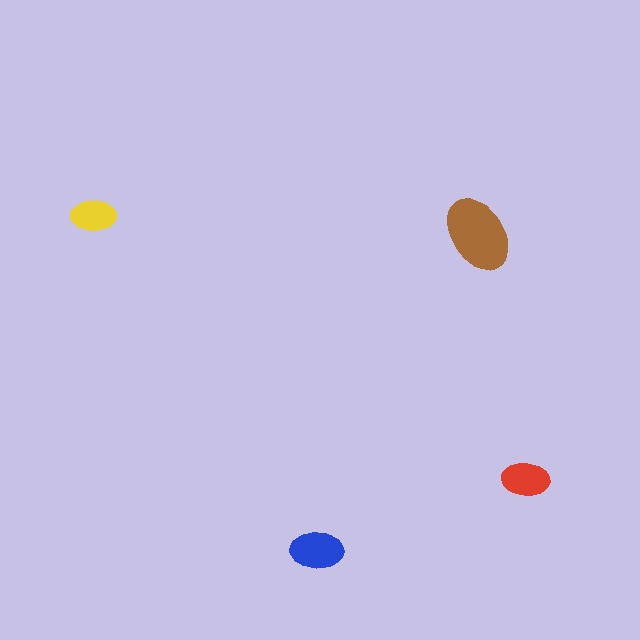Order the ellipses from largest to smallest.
the brown one, the blue one, the red one, the yellow one.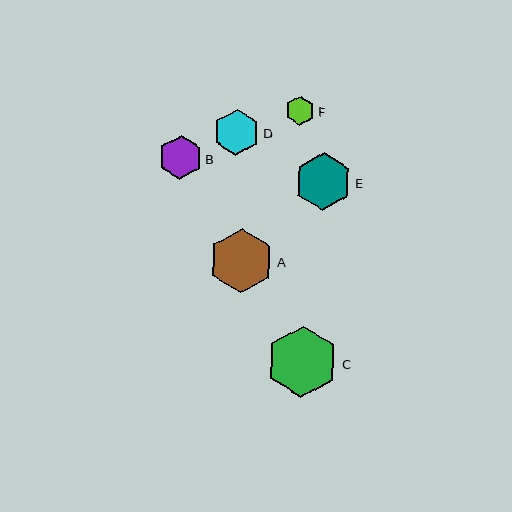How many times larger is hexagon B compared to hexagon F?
Hexagon B is approximately 1.5 times the size of hexagon F.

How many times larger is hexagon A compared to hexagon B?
Hexagon A is approximately 1.5 times the size of hexagon B.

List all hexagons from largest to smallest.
From largest to smallest: C, A, E, D, B, F.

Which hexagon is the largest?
Hexagon C is the largest with a size of approximately 72 pixels.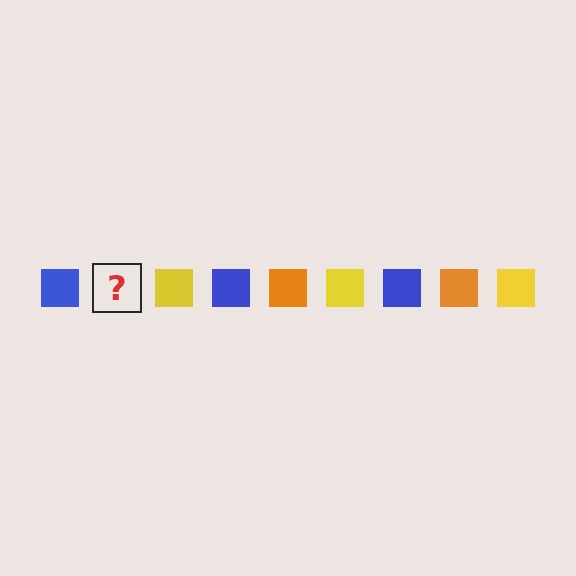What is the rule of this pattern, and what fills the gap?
The rule is that the pattern cycles through blue, orange, yellow squares. The gap should be filled with an orange square.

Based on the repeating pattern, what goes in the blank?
The blank should be an orange square.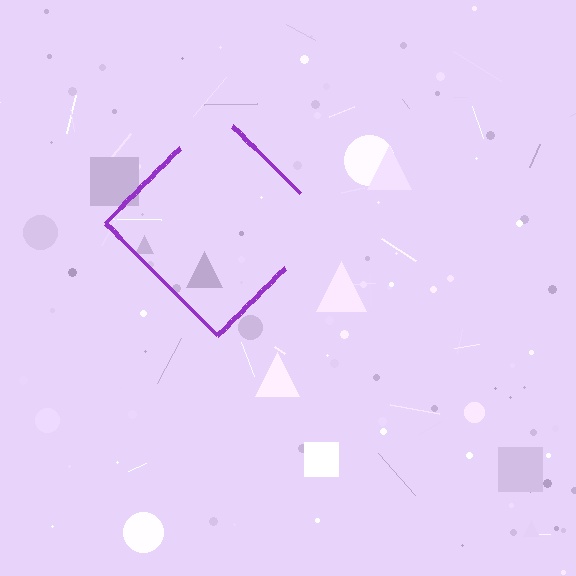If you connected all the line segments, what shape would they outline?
They would outline a diamond.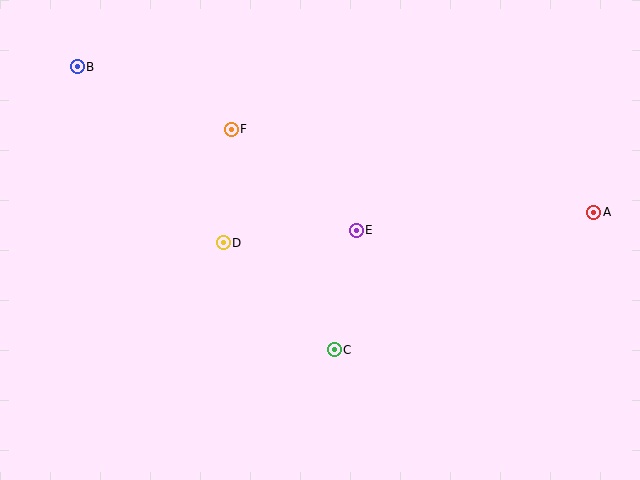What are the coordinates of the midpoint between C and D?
The midpoint between C and D is at (279, 296).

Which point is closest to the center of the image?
Point E at (356, 230) is closest to the center.